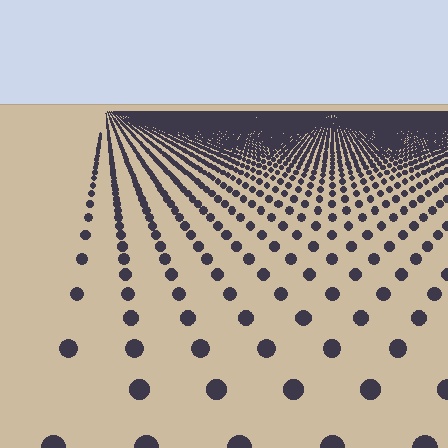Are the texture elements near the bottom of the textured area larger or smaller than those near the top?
Larger. Near the bottom, elements are closer to the viewer and appear at a bigger on-screen size.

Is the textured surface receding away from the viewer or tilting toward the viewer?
The surface is receding away from the viewer. Texture elements get smaller and denser toward the top.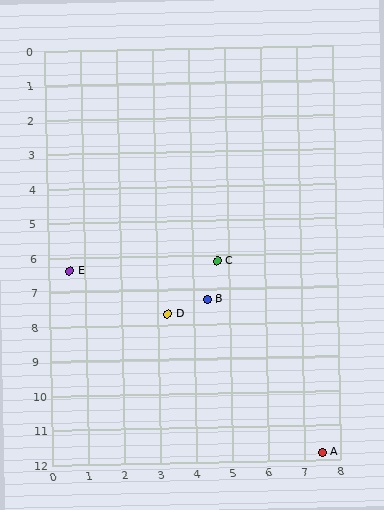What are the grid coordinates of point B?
Point B is at approximately (4.4, 7.3).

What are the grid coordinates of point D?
Point D is at approximately (3.3, 7.7).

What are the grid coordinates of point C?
Point C is at approximately (4.7, 6.2).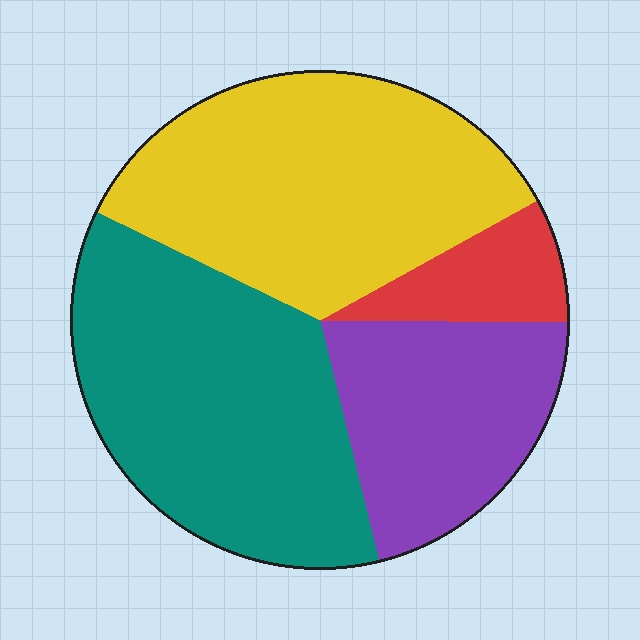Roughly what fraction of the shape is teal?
Teal covers around 35% of the shape.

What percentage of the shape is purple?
Purple covers about 20% of the shape.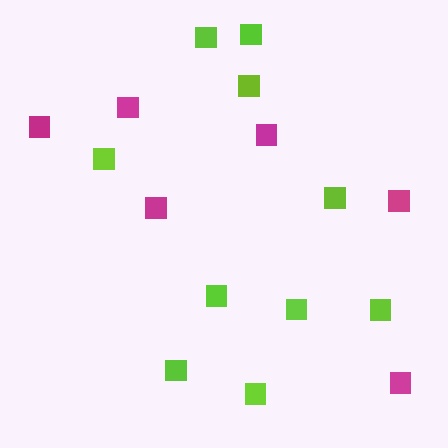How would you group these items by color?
There are 2 groups: one group of lime squares (10) and one group of magenta squares (6).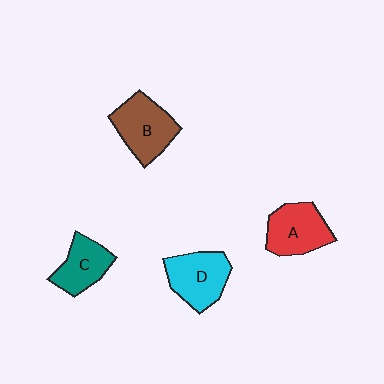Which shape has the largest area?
Shape B (brown).